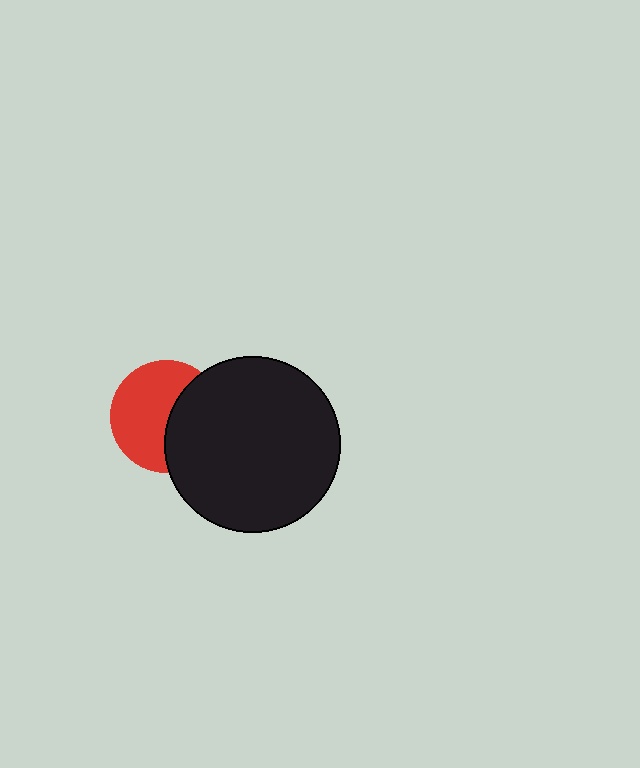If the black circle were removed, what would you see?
You would see the complete red circle.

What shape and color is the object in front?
The object in front is a black circle.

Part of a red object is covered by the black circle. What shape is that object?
It is a circle.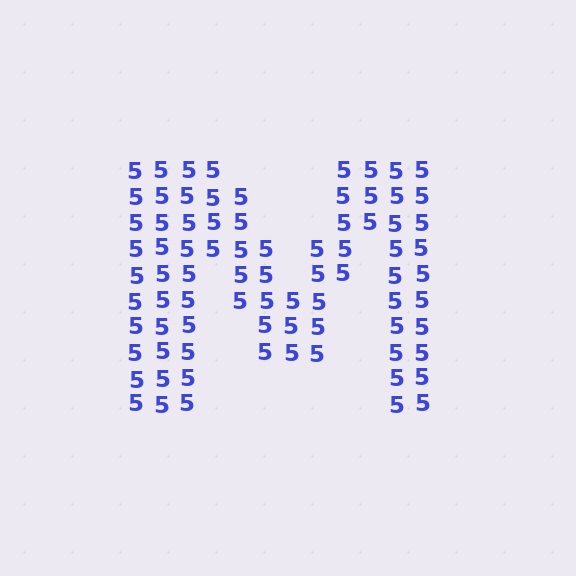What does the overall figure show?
The overall figure shows the letter M.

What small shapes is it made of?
It is made of small digit 5's.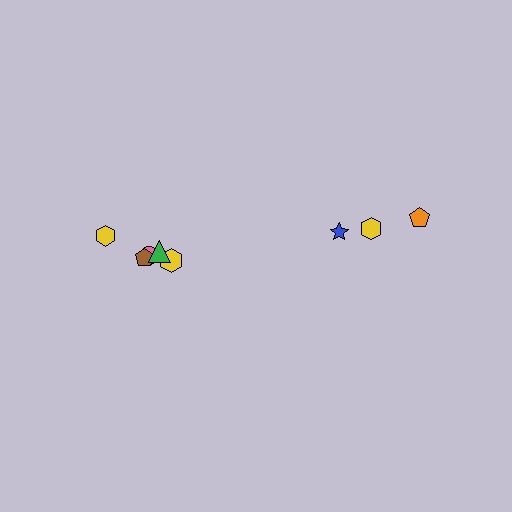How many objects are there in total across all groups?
There are 8 objects.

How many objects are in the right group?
There are 3 objects.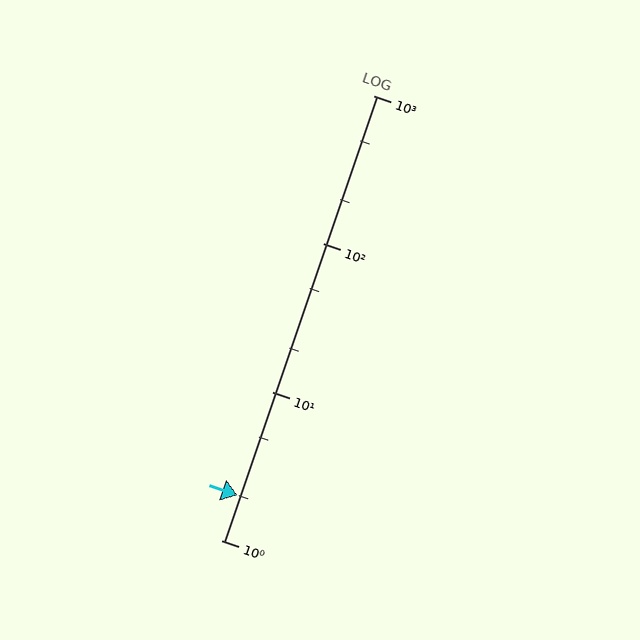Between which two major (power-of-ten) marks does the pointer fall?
The pointer is between 1 and 10.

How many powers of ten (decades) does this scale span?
The scale spans 3 decades, from 1 to 1000.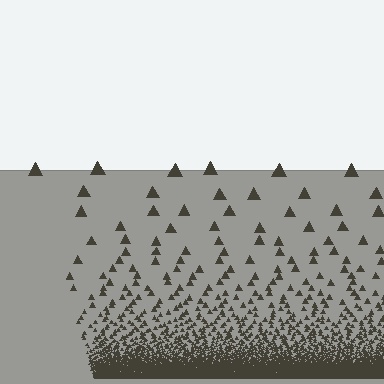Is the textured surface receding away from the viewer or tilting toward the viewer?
The surface appears to tilt toward the viewer. Texture elements get larger and sparser toward the top.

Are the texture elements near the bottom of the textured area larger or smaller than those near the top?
Smaller. The gradient is inverted — elements near the bottom are smaller and denser.